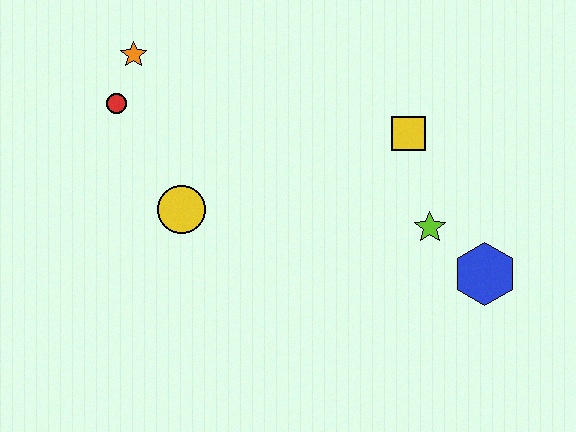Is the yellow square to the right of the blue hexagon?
No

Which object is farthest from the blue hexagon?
The orange star is farthest from the blue hexagon.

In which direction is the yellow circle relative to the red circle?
The yellow circle is below the red circle.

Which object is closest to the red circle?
The orange star is closest to the red circle.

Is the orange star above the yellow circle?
Yes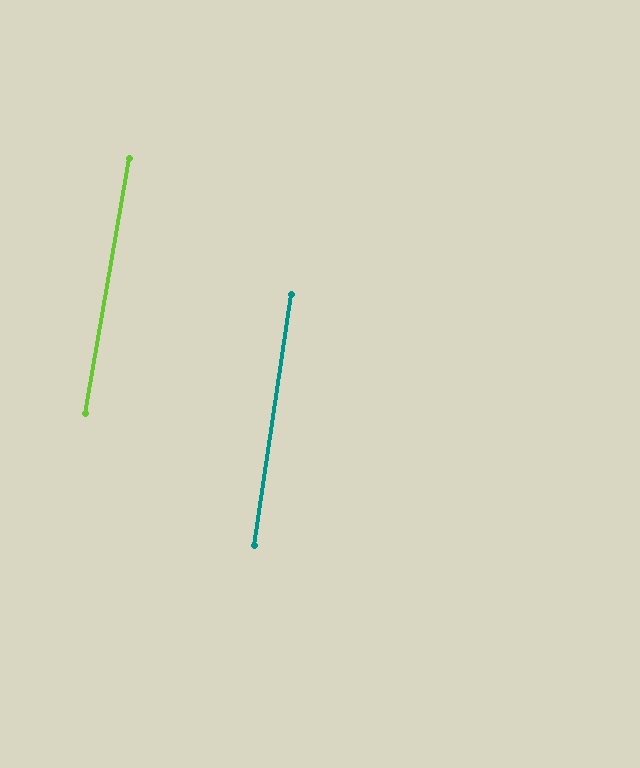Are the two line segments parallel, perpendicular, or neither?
Parallel — their directions differ by only 1.2°.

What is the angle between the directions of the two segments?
Approximately 1 degree.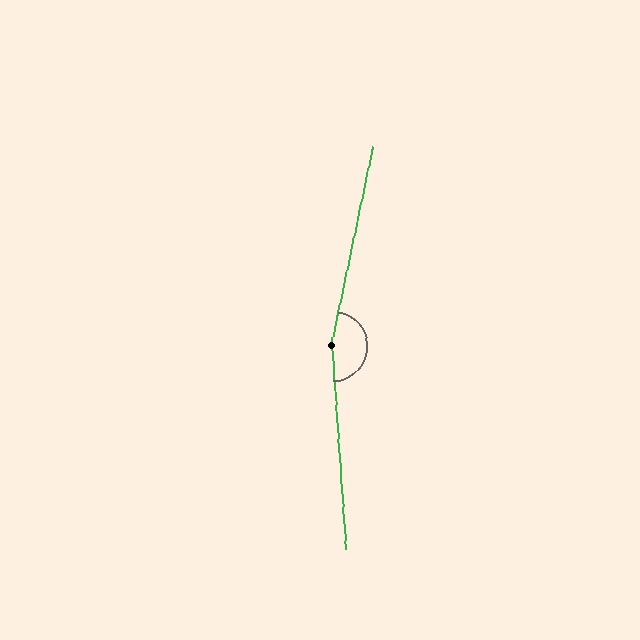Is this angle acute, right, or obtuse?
It is obtuse.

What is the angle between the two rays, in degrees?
Approximately 164 degrees.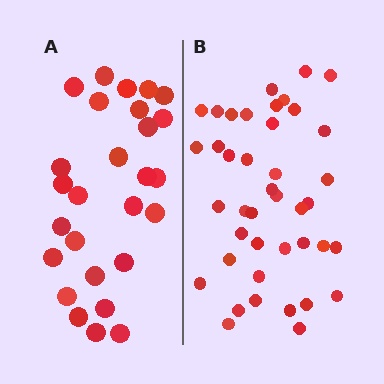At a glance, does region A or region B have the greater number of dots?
Region B (the right region) has more dots.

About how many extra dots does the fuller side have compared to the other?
Region B has approximately 15 more dots than region A.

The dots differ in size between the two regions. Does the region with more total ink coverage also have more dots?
No. Region A has more total ink coverage because its dots are larger, but region B actually contains more individual dots. Total area can be misleading — the number of items is what matters here.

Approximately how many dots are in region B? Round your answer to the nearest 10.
About 40 dots. (The exact count is 41, which rounds to 40.)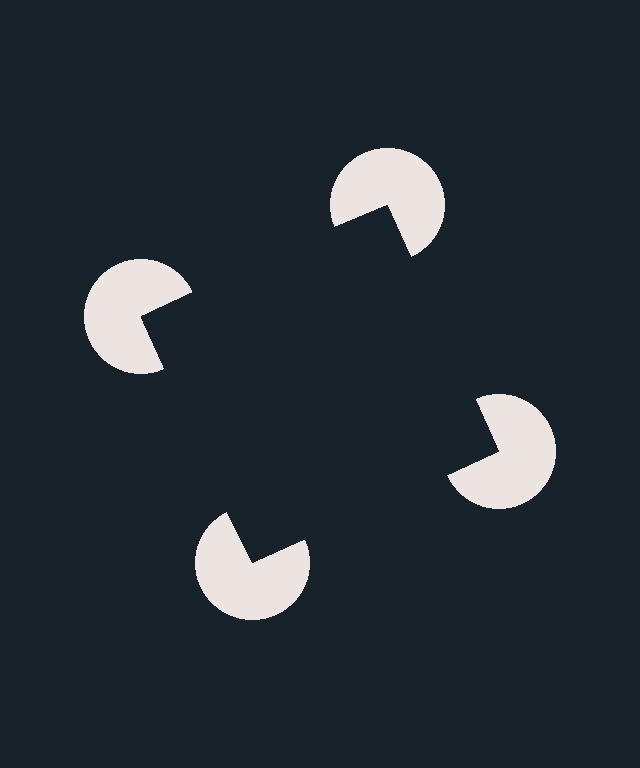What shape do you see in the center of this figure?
An illusory square — its edges are inferred from the aligned wedge cuts in the pac-man discs, not physically drawn.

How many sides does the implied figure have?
4 sides.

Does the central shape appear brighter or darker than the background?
It typically appears slightly darker than the background, even though no actual brightness change is drawn.